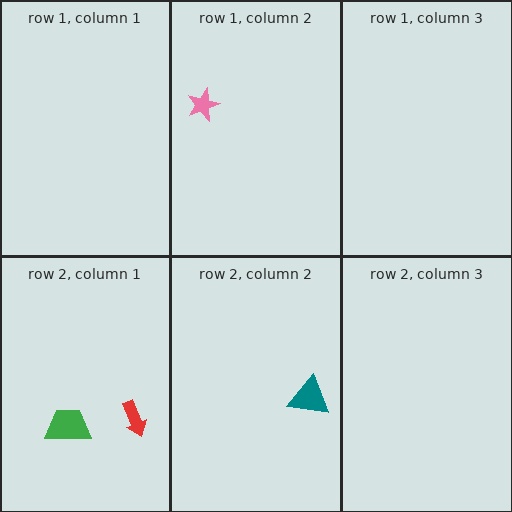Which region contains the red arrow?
The row 2, column 1 region.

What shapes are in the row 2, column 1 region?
The red arrow, the green trapezoid.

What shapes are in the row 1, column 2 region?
The pink star.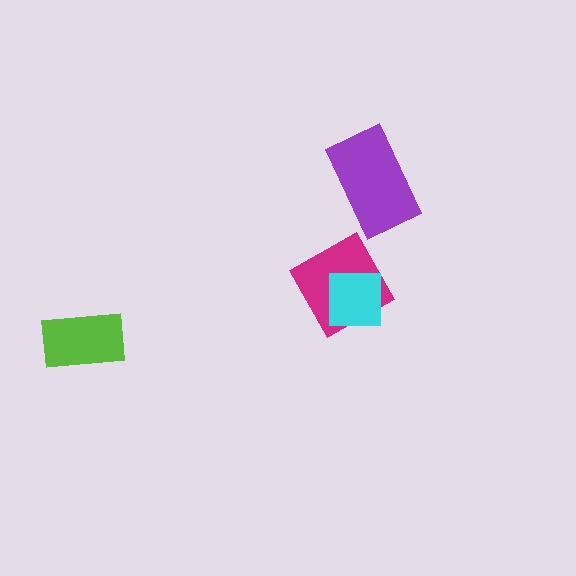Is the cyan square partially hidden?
No, no other shape covers it.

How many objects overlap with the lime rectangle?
0 objects overlap with the lime rectangle.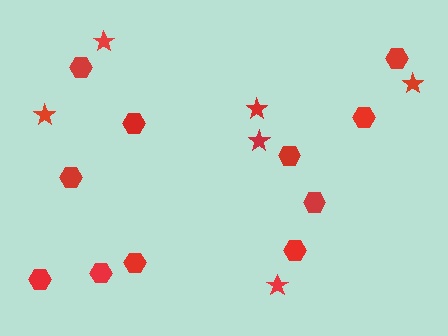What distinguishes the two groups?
There are 2 groups: one group of hexagons (11) and one group of stars (6).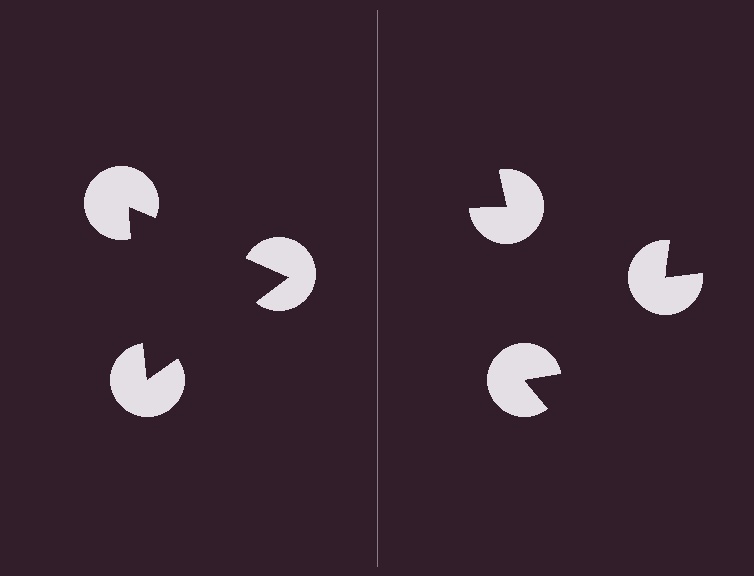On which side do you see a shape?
An illusory triangle appears on the left side. On the right side the wedge cuts are rotated, so no coherent shape forms.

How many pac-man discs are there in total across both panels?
6 — 3 on each side.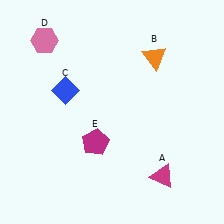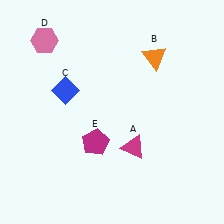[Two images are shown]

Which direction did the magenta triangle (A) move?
The magenta triangle (A) moved left.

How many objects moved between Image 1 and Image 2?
1 object moved between the two images.